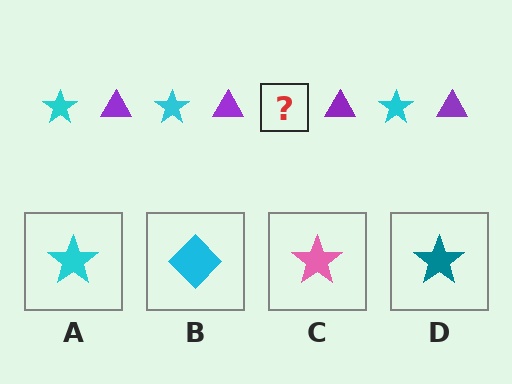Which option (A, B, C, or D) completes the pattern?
A.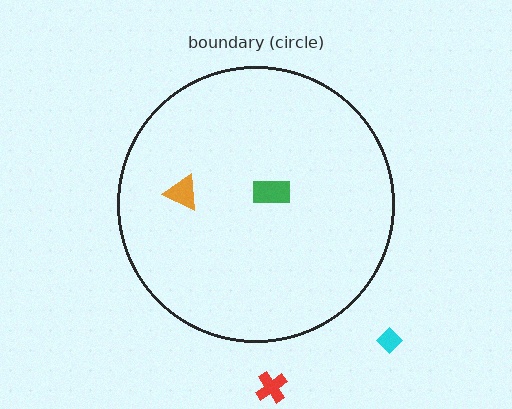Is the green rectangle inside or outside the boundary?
Inside.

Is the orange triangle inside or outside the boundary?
Inside.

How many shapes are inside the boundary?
2 inside, 2 outside.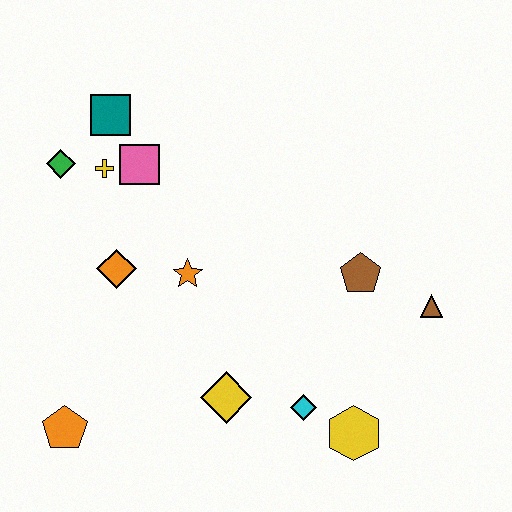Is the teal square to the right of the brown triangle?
No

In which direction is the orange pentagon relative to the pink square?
The orange pentagon is below the pink square.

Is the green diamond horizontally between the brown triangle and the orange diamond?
No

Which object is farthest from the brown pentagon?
The orange pentagon is farthest from the brown pentagon.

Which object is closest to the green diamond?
The yellow cross is closest to the green diamond.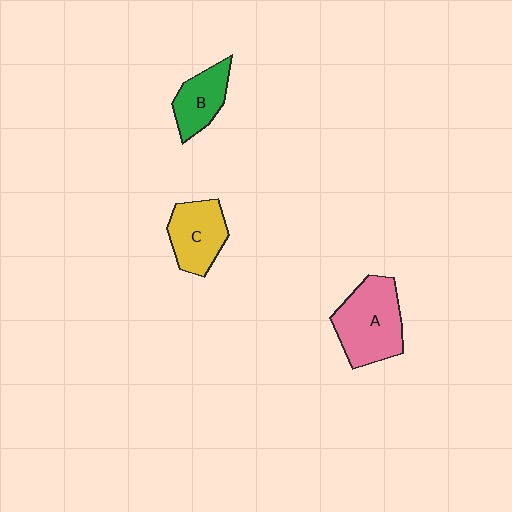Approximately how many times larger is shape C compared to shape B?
Approximately 1.2 times.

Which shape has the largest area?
Shape A (pink).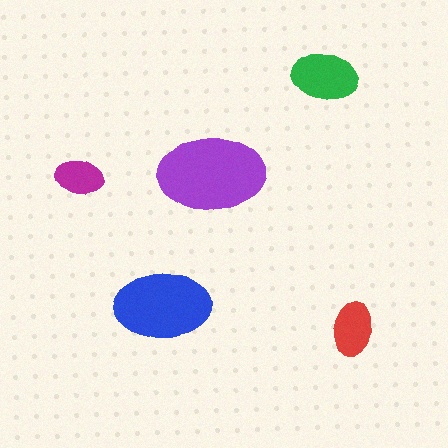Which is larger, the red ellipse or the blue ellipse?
The blue one.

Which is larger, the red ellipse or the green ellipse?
The green one.